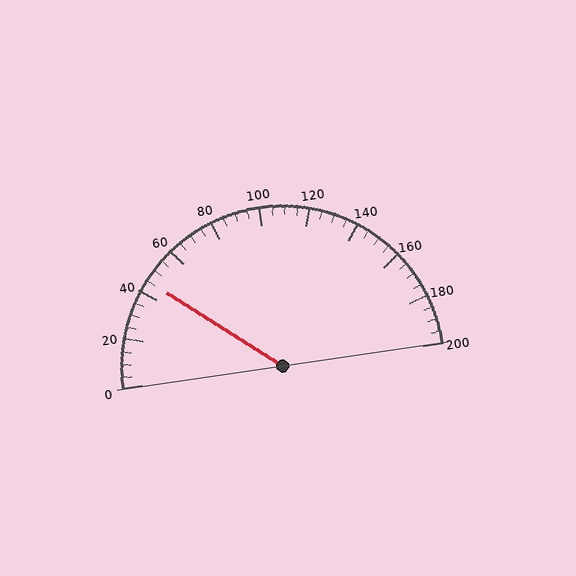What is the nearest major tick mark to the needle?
The nearest major tick mark is 40.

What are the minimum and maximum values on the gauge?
The gauge ranges from 0 to 200.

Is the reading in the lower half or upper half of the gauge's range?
The reading is in the lower half of the range (0 to 200).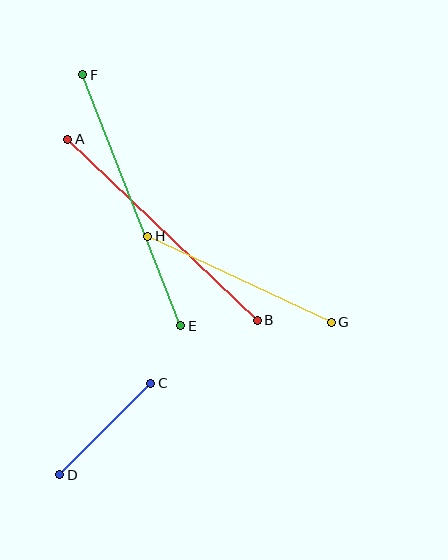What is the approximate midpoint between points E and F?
The midpoint is at approximately (132, 200) pixels.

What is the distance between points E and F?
The distance is approximately 269 pixels.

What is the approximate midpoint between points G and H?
The midpoint is at approximately (240, 279) pixels.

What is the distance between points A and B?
The distance is approximately 262 pixels.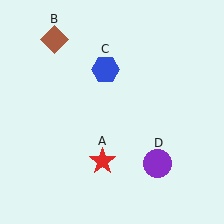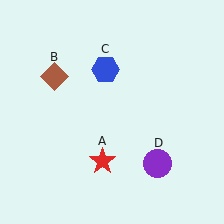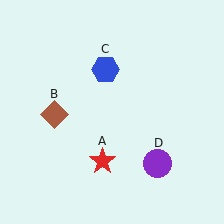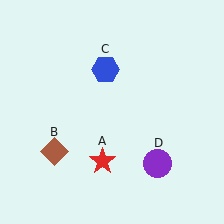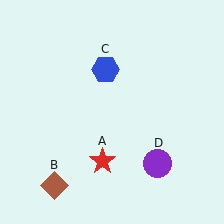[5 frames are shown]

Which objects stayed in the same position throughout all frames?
Red star (object A) and blue hexagon (object C) and purple circle (object D) remained stationary.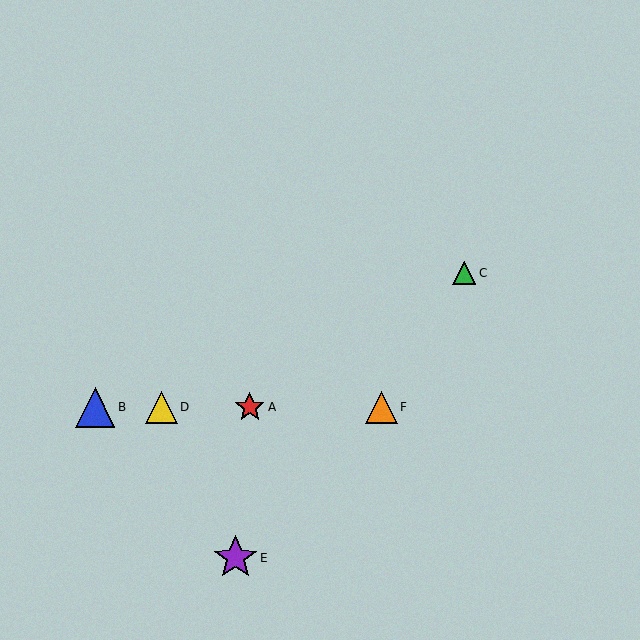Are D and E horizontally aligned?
No, D is at y≈407 and E is at y≈558.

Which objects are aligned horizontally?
Objects A, B, D, F are aligned horizontally.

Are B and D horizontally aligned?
Yes, both are at y≈407.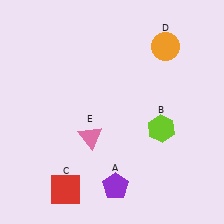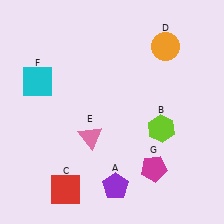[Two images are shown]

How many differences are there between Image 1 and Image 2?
There are 2 differences between the two images.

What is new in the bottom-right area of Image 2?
A magenta pentagon (G) was added in the bottom-right area of Image 2.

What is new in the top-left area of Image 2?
A cyan square (F) was added in the top-left area of Image 2.